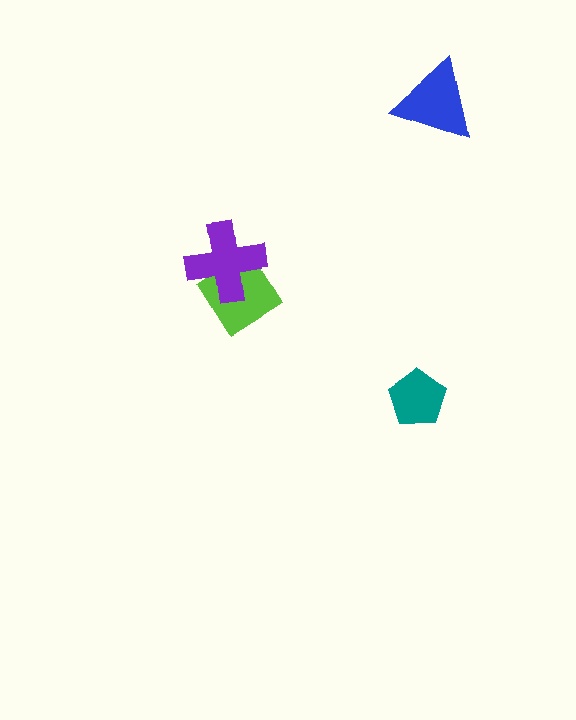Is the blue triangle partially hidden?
No, no other shape covers it.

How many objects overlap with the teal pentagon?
0 objects overlap with the teal pentagon.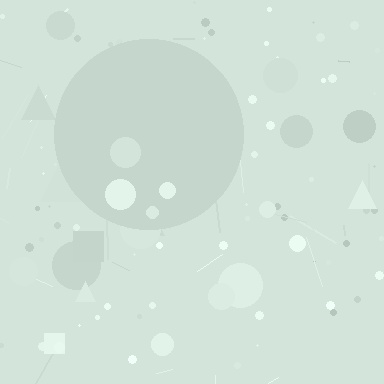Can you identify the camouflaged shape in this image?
The camouflaged shape is a circle.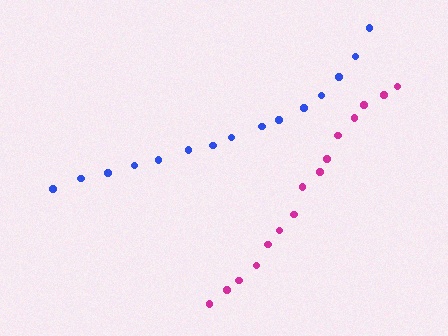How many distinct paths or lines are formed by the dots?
There are 2 distinct paths.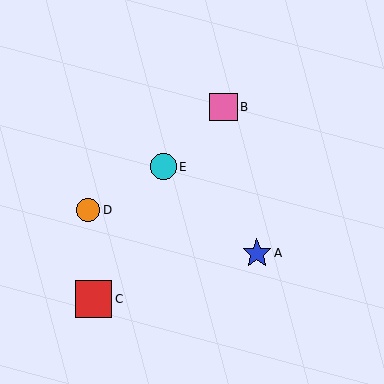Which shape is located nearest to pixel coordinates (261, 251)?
The blue star (labeled A) at (257, 253) is nearest to that location.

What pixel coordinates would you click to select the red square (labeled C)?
Click at (94, 299) to select the red square C.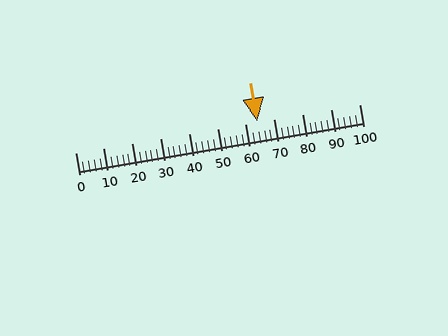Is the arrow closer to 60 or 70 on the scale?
The arrow is closer to 60.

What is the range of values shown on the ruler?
The ruler shows values from 0 to 100.